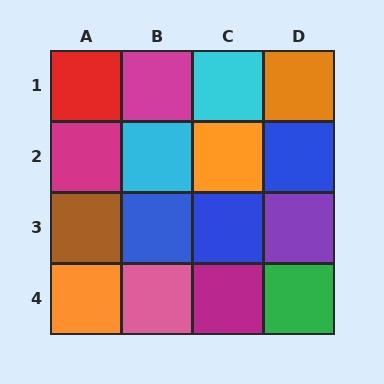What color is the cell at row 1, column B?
Magenta.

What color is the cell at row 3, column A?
Brown.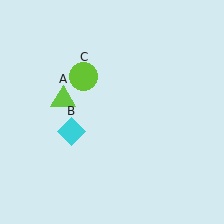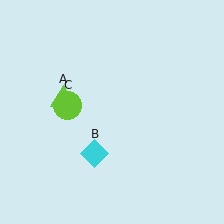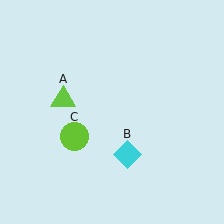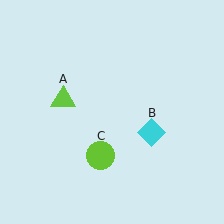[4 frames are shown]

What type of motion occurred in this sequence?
The cyan diamond (object B), lime circle (object C) rotated counterclockwise around the center of the scene.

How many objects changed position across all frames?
2 objects changed position: cyan diamond (object B), lime circle (object C).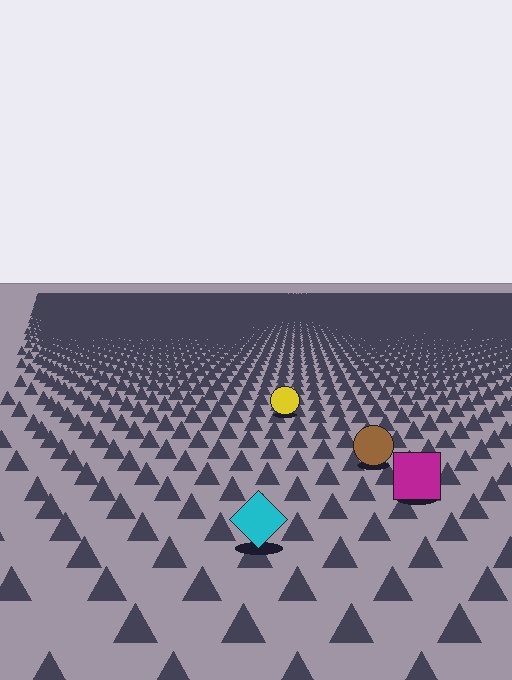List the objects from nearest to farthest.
From nearest to farthest: the cyan diamond, the magenta square, the brown circle, the yellow circle.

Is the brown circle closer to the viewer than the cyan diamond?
No. The cyan diamond is closer — you can tell from the texture gradient: the ground texture is coarser near it.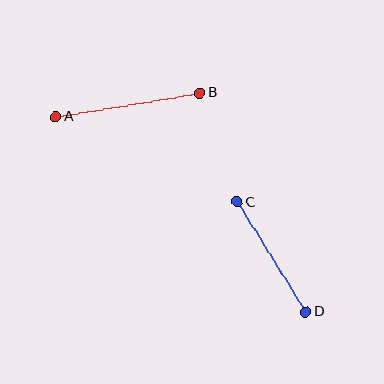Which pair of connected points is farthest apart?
Points A and B are farthest apart.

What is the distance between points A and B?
The distance is approximately 146 pixels.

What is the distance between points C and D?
The distance is approximately 129 pixels.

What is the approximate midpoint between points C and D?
The midpoint is at approximately (271, 257) pixels.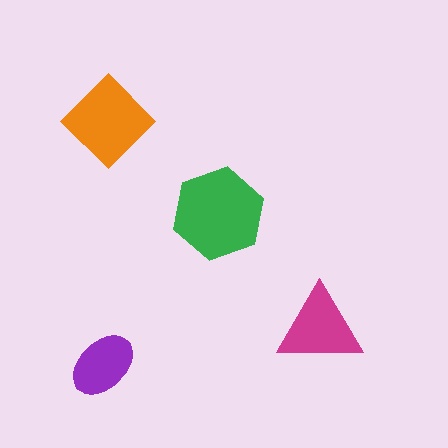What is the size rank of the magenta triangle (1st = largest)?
3rd.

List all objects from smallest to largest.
The purple ellipse, the magenta triangle, the orange diamond, the green hexagon.